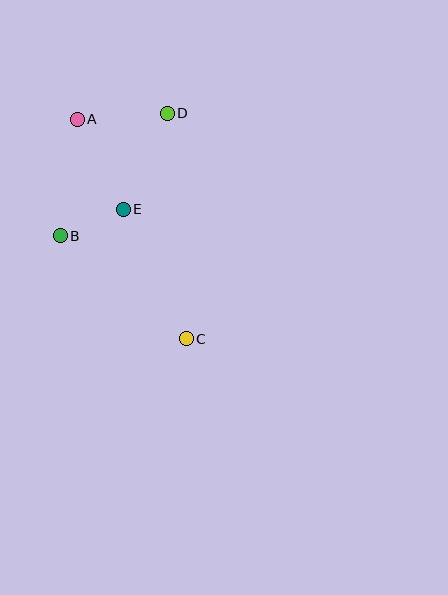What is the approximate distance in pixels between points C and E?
The distance between C and E is approximately 144 pixels.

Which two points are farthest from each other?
Points A and C are farthest from each other.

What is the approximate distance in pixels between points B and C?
The distance between B and C is approximately 163 pixels.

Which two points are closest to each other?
Points B and E are closest to each other.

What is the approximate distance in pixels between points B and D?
The distance between B and D is approximately 163 pixels.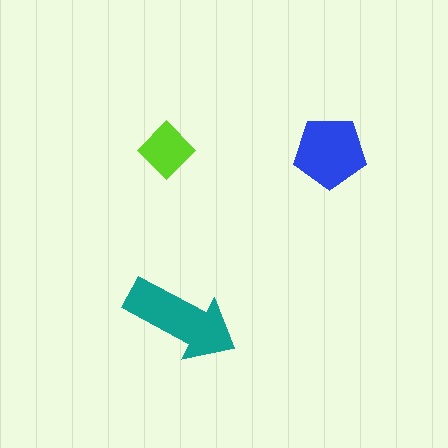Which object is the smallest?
The lime diamond.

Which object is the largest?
The teal arrow.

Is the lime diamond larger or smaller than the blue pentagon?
Smaller.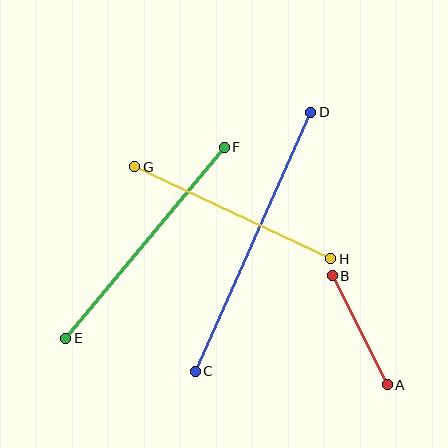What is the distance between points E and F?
The distance is approximately 248 pixels.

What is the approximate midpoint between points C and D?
The midpoint is at approximately (253, 242) pixels.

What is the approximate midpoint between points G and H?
The midpoint is at approximately (233, 213) pixels.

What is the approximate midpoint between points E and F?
The midpoint is at approximately (145, 243) pixels.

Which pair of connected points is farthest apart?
Points C and D are farthest apart.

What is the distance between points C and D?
The distance is approximately 283 pixels.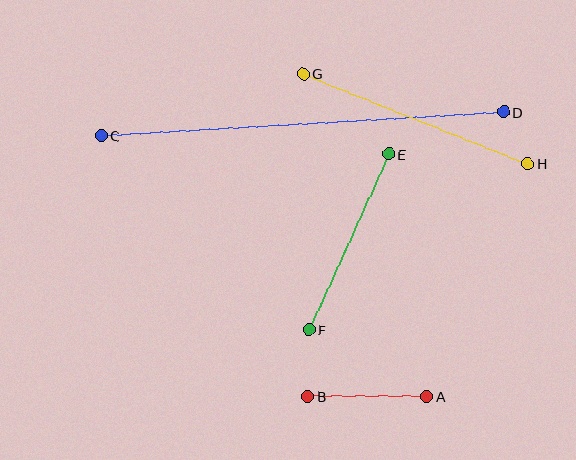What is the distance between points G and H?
The distance is approximately 242 pixels.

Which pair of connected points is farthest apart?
Points C and D are farthest apart.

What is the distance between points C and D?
The distance is approximately 403 pixels.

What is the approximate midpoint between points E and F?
The midpoint is at approximately (349, 242) pixels.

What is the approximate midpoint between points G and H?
The midpoint is at approximately (416, 119) pixels.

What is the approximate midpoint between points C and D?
The midpoint is at approximately (302, 124) pixels.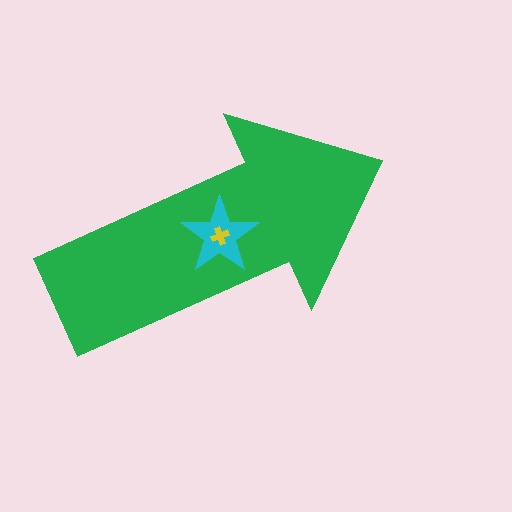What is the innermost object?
The yellow cross.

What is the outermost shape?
The green arrow.